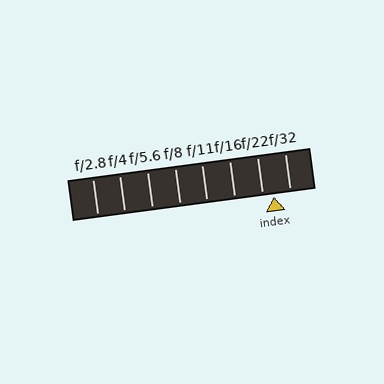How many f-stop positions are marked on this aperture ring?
There are 8 f-stop positions marked.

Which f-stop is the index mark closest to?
The index mark is closest to f/22.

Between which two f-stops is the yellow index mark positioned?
The index mark is between f/22 and f/32.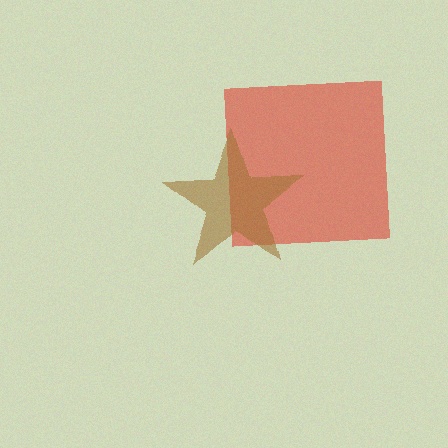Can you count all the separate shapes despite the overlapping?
Yes, there are 2 separate shapes.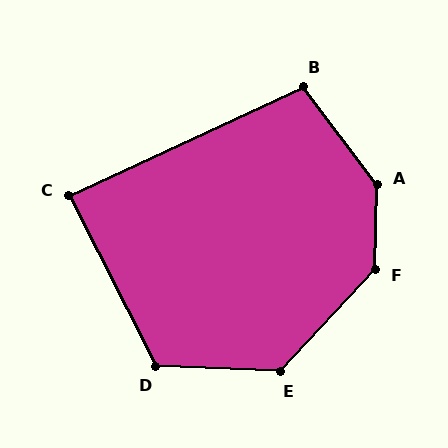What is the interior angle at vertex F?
Approximately 138 degrees (obtuse).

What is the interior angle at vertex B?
Approximately 103 degrees (obtuse).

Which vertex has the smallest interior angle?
C, at approximately 88 degrees.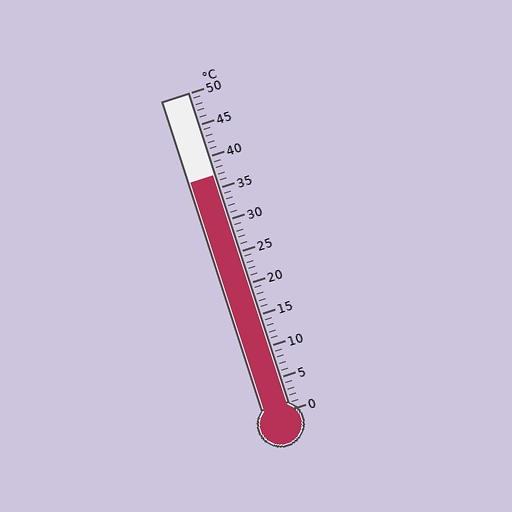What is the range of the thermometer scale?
The thermometer scale ranges from 0°C to 50°C.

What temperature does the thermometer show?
The thermometer shows approximately 37°C.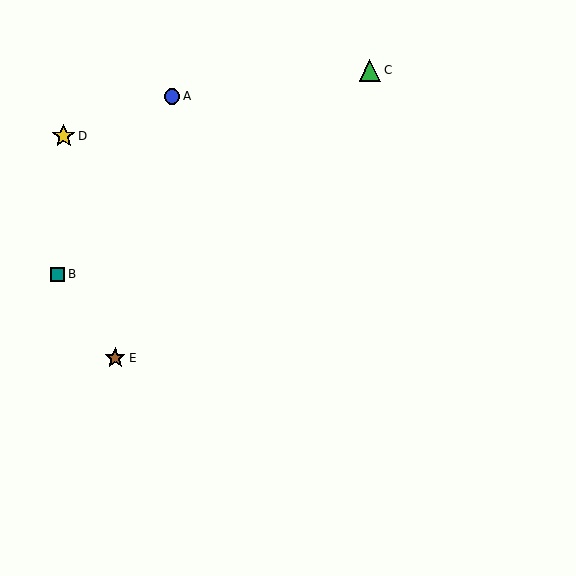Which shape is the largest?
The yellow star (labeled D) is the largest.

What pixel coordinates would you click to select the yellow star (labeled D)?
Click at (64, 136) to select the yellow star D.